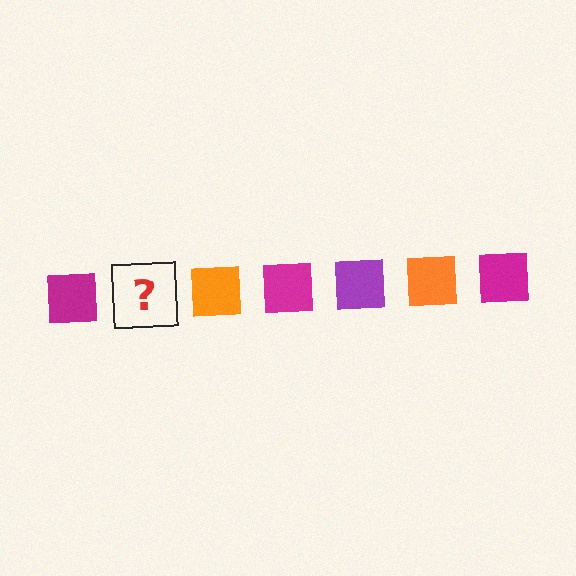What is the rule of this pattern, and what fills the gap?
The rule is that the pattern cycles through magenta, purple, orange squares. The gap should be filled with a purple square.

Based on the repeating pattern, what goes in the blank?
The blank should be a purple square.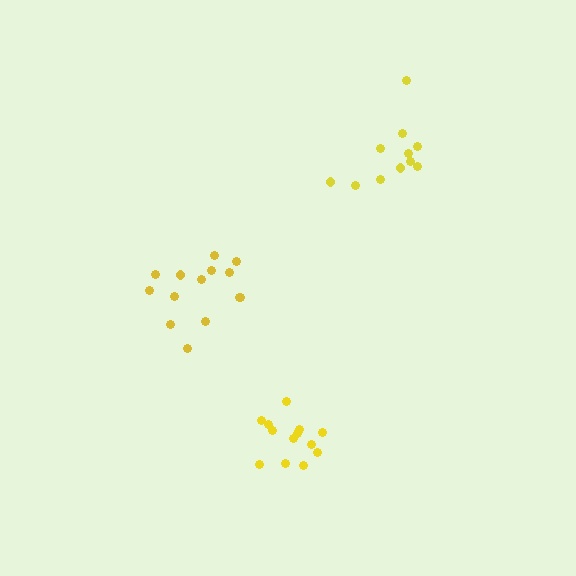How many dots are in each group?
Group 1: 13 dots, Group 2: 14 dots, Group 3: 11 dots (38 total).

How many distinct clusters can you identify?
There are 3 distinct clusters.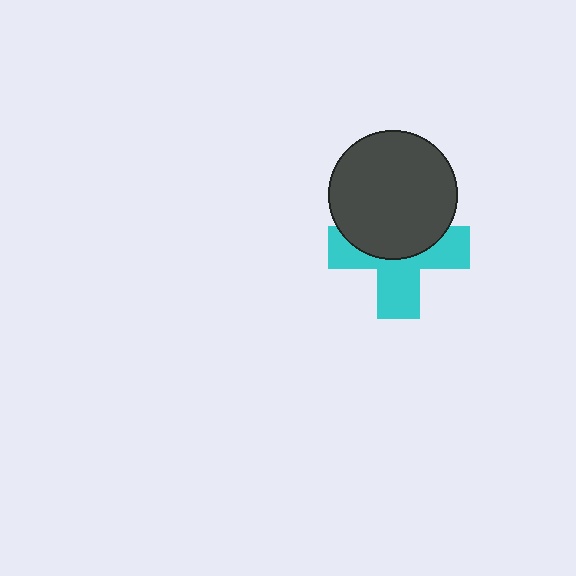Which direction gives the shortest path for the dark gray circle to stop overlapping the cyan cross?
Moving up gives the shortest separation.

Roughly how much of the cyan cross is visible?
About half of it is visible (roughly 53%).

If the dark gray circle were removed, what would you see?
You would see the complete cyan cross.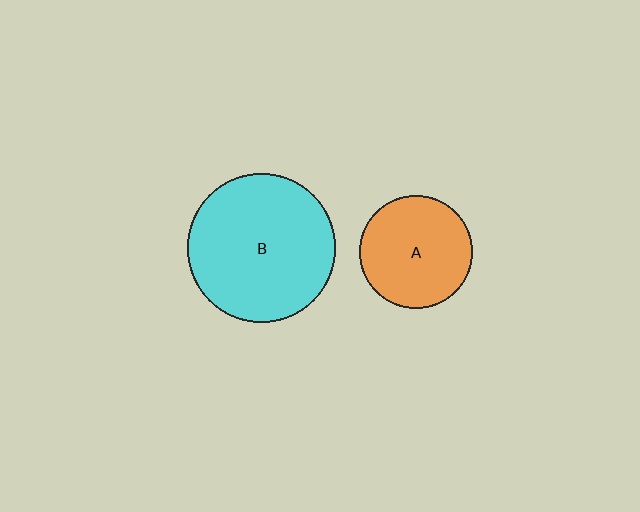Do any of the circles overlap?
No, none of the circles overlap.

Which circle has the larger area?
Circle B (cyan).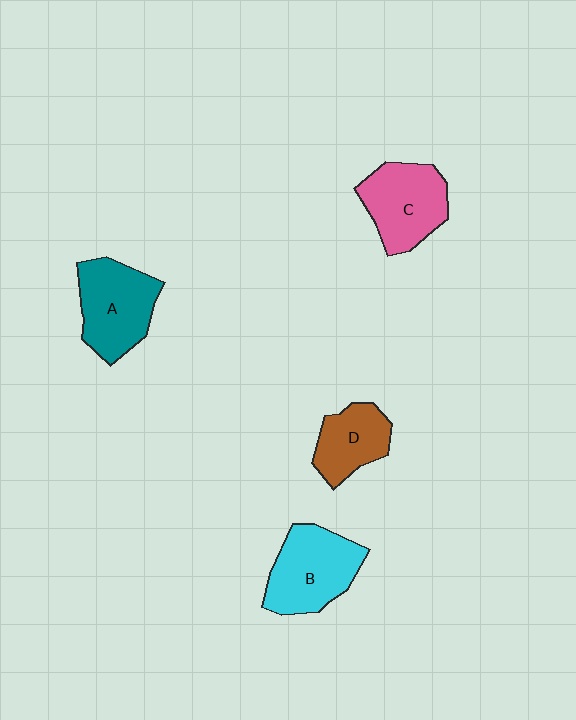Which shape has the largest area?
Shape B (cyan).